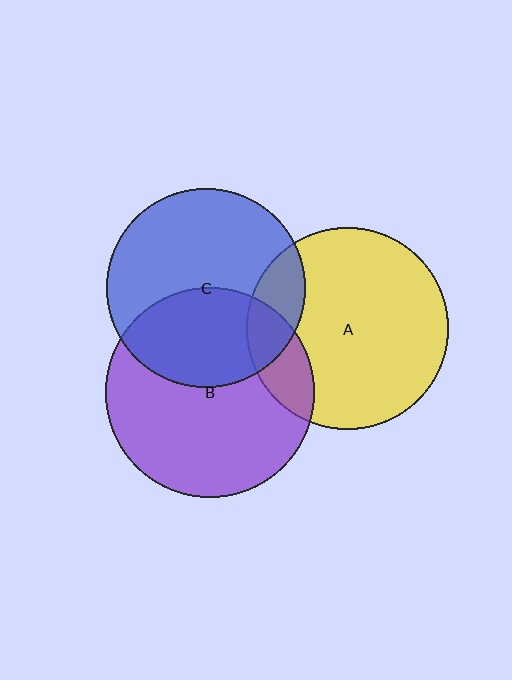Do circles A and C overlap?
Yes.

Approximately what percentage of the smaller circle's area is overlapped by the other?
Approximately 15%.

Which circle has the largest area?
Circle B (purple).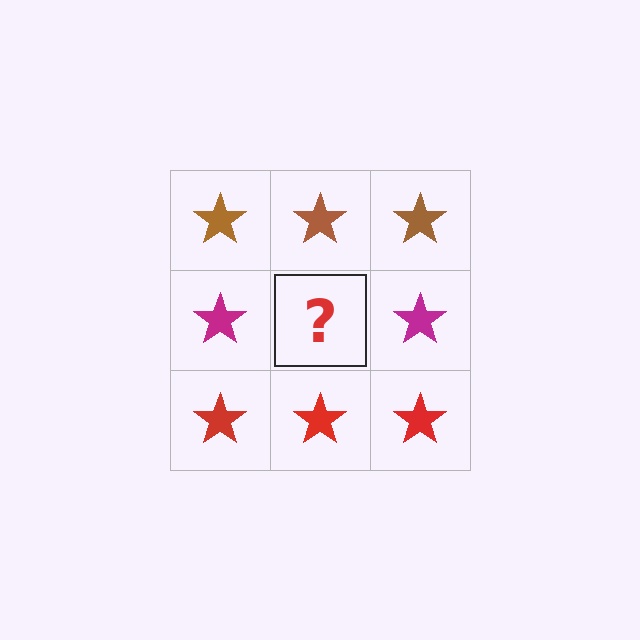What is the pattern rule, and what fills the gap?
The rule is that each row has a consistent color. The gap should be filled with a magenta star.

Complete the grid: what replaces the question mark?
The question mark should be replaced with a magenta star.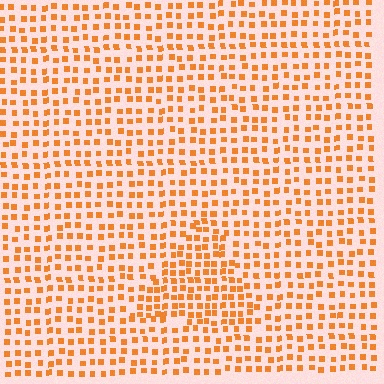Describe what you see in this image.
The image contains small orange elements arranged at two different densities. A triangle-shaped region is visible where the elements are more densely packed than the surrounding area.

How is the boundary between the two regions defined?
The boundary is defined by a change in element density (approximately 1.6x ratio). All elements are the same color, size, and shape.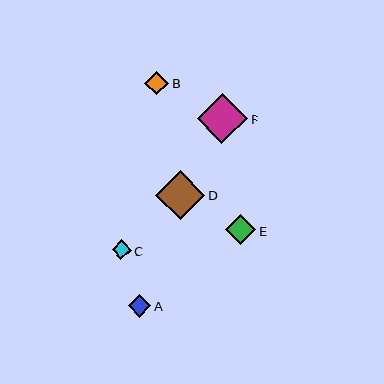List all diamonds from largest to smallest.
From largest to smallest: F, D, E, B, A, C.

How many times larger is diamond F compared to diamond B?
Diamond F is approximately 2.1 times the size of diamond B.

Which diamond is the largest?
Diamond F is the largest with a size of approximately 50 pixels.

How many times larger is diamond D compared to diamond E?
Diamond D is approximately 1.6 times the size of diamond E.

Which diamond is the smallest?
Diamond C is the smallest with a size of approximately 19 pixels.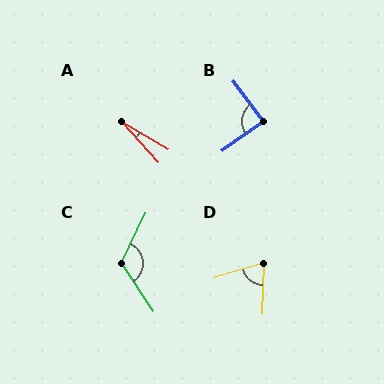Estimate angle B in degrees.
Approximately 89 degrees.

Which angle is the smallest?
A, at approximately 18 degrees.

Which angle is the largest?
C, at approximately 120 degrees.